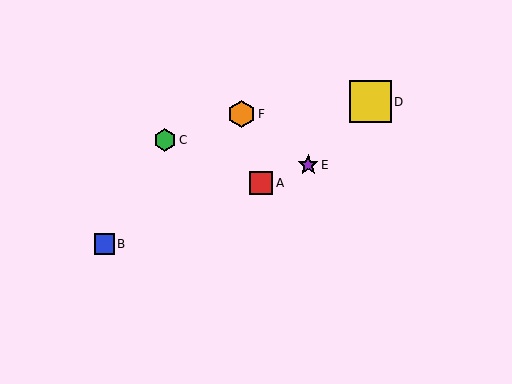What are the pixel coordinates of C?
Object C is at (165, 140).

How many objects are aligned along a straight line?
3 objects (A, B, E) are aligned along a straight line.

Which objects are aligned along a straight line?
Objects A, B, E are aligned along a straight line.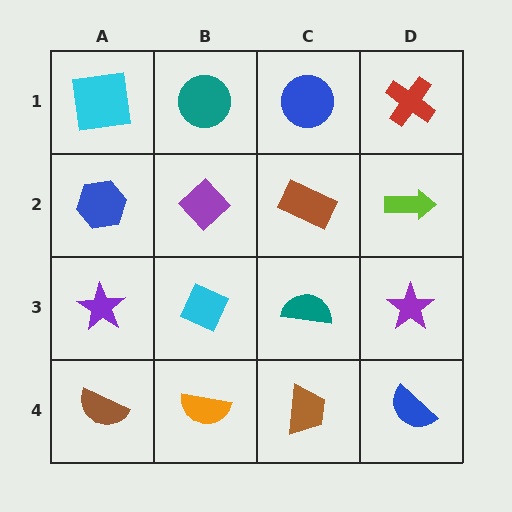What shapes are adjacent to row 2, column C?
A blue circle (row 1, column C), a teal semicircle (row 3, column C), a purple diamond (row 2, column B), a lime arrow (row 2, column D).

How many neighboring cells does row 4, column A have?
2.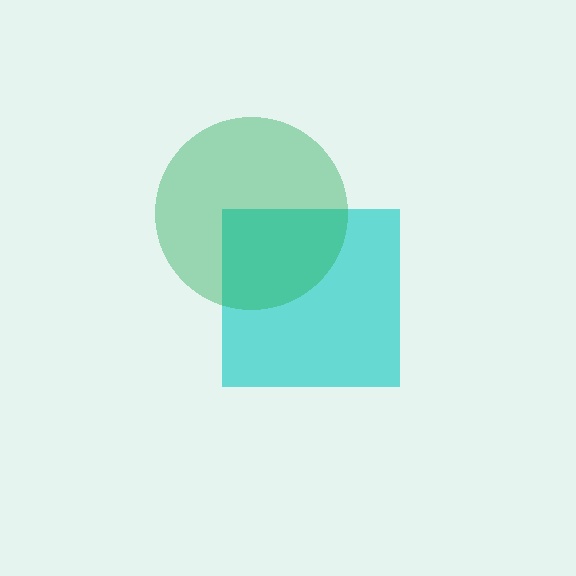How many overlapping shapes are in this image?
There are 2 overlapping shapes in the image.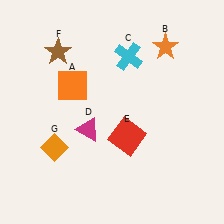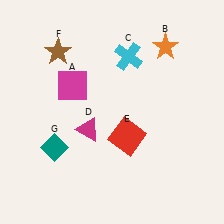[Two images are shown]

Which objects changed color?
A changed from orange to magenta. G changed from orange to teal.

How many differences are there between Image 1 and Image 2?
There are 2 differences between the two images.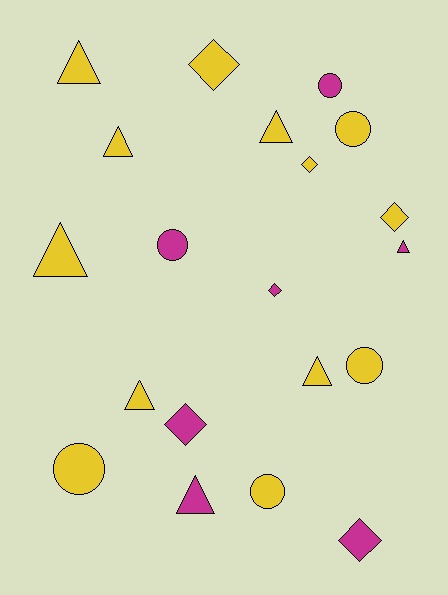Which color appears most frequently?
Yellow, with 13 objects.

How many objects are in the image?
There are 20 objects.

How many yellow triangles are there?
There are 6 yellow triangles.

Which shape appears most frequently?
Triangle, with 8 objects.